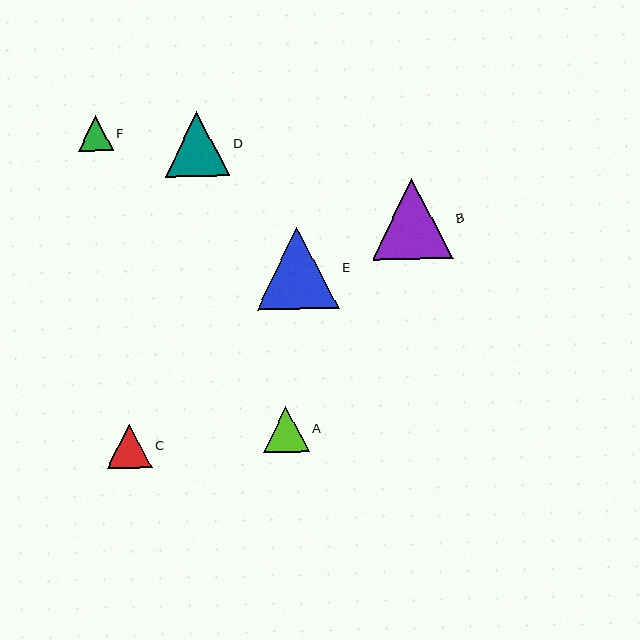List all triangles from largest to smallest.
From largest to smallest: E, B, D, A, C, F.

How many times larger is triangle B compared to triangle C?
Triangle B is approximately 1.8 times the size of triangle C.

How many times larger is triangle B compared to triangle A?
Triangle B is approximately 1.8 times the size of triangle A.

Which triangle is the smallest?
Triangle F is the smallest with a size of approximately 35 pixels.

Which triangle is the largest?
Triangle E is the largest with a size of approximately 82 pixels.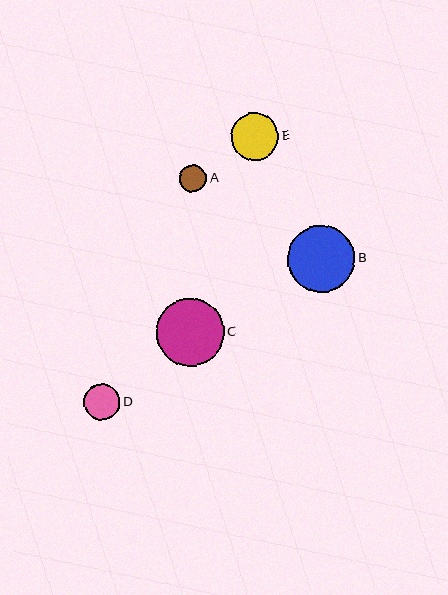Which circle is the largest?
Circle C is the largest with a size of approximately 68 pixels.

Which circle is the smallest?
Circle A is the smallest with a size of approximately 27 pixels.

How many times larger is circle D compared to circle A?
Circle D is approximately 1.3 times the size of circle A.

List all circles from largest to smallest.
From largest to smallest: C, B, E, D, A.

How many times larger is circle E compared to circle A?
Circle E is approximately 1.7 times the size of circle A.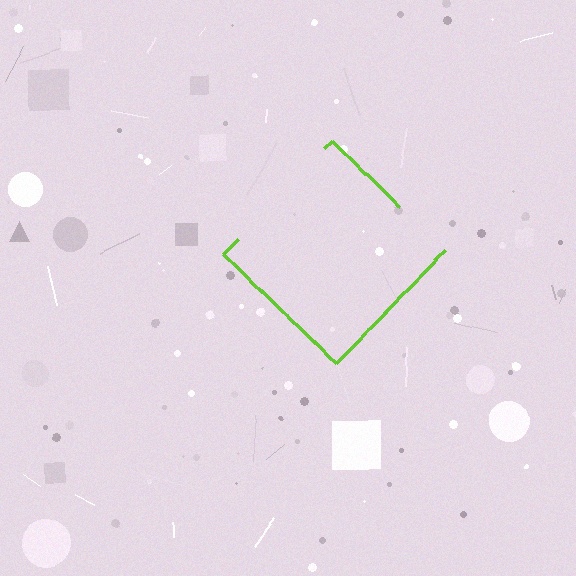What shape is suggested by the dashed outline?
The dashed outline suggests a diamond.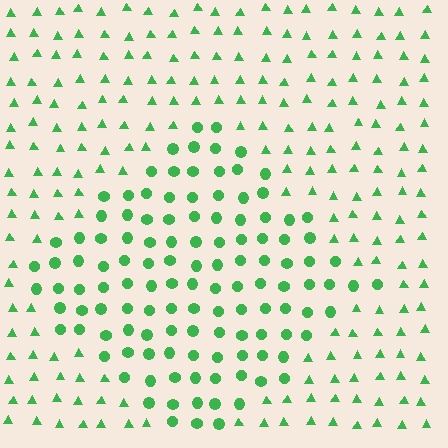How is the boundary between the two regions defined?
The boundary is defined by a change in element shape: circles inside vs. triangles outside. All elements share the same color and spacing.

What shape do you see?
I see a diamond.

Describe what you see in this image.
The image is filled with small green elements arranged in a uniform grid. A diamond-shaped region contains circles, while the surrounding area contains triangles. The boundary is defined purely by the change in element shape.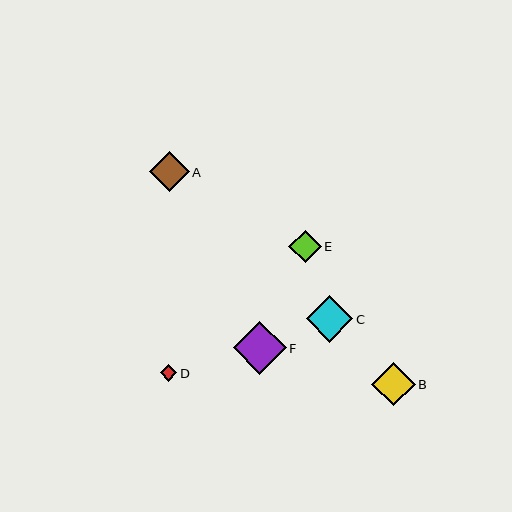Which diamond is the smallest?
Diamond D is the smallest with a size of approximately 16 pixels.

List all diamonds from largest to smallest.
From largest to smallest: F, C, B, A, E, D.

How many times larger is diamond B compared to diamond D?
Diamond B is approximately 2.7 times the size of diamond D.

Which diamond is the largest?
Diamond F is the largest with a size of approximately 53 pixels.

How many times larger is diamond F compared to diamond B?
Diamond F is approximately 1.2 times the size of diamond B.